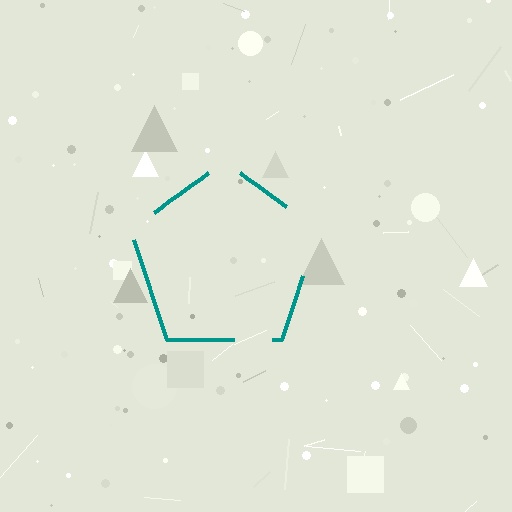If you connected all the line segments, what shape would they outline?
They would outline a pentagon.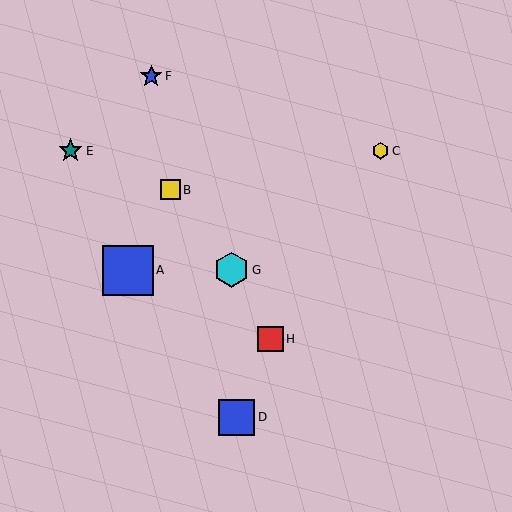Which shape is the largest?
The blue square (labeled A) is the largest.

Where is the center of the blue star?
The center of the blue star is at (151, 76).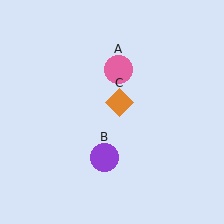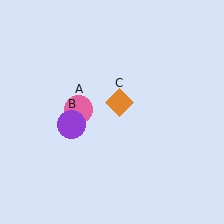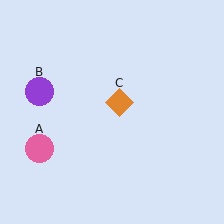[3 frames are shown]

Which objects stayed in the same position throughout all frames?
Orange diamond (object C) remained stationary.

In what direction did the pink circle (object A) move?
The pink circle (object A) moved down and to the left.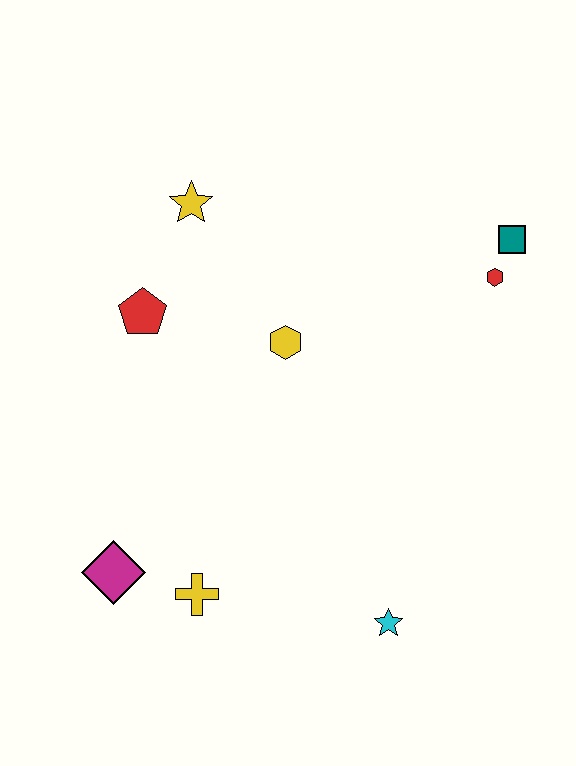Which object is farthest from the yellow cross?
The teal square is farthest from the yellow cross.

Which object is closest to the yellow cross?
The magenta diamond is closest to the yellow cross.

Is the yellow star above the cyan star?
Yes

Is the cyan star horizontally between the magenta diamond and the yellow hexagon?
No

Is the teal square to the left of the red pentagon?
No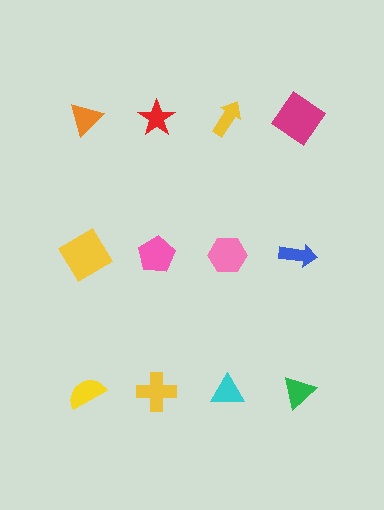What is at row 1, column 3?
A yellow arrow.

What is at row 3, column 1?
A yellow semicircle.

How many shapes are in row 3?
4 shapes.